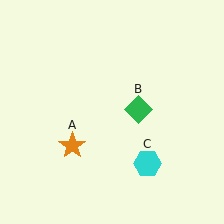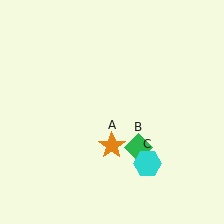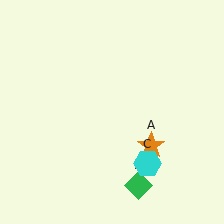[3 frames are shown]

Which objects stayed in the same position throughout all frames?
Cyan hexagon (object C) remained stationary.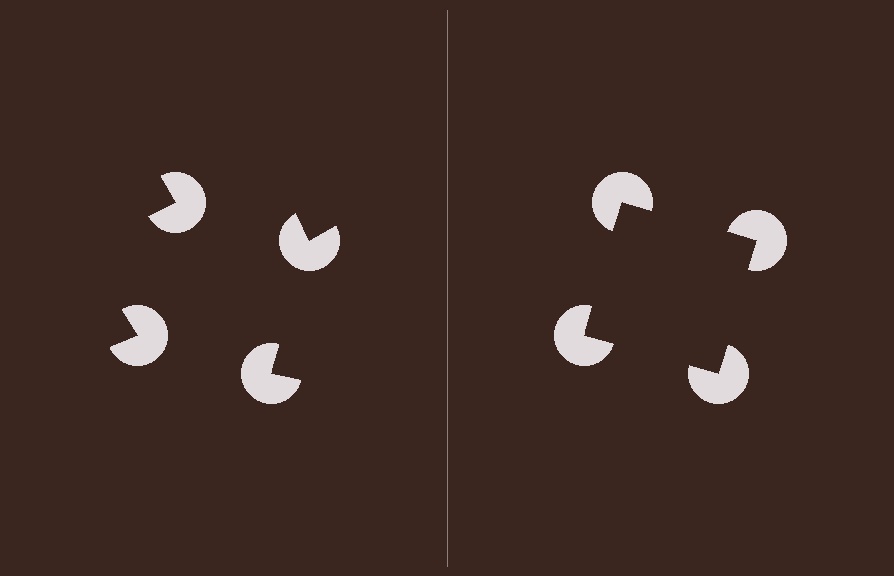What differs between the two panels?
The pac-man discs are positioned identically on both sides; only the wedge orientations differ. On the right they align to a square; on the left they are misaligned.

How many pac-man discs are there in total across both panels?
8 — 4 on each side.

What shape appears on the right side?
An illusory square.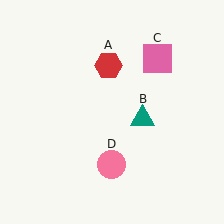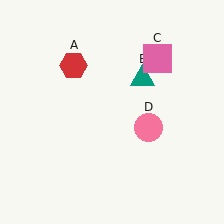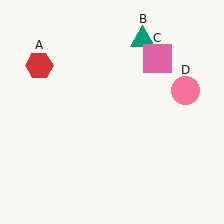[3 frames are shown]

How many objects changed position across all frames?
3 objects changed position: red hexagon (object A), teal triangle (object B), pink circle (object D).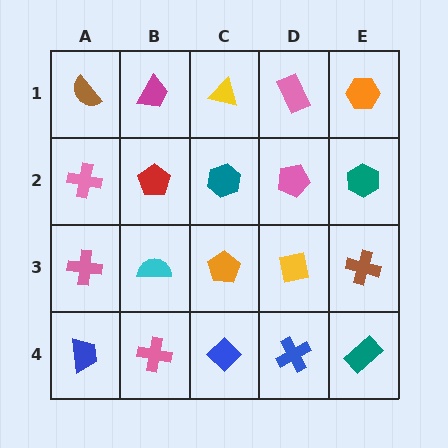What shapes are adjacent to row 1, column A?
A pink cross (row 2, column A), a magenta trapezoid (row 1, column B).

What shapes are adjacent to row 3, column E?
A teal hexagon (row 2, column E), a teal rectangle (row 4, column E), a yellow square (row 3, column D).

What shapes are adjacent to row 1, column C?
A teal hexagon (row 2, column C), a magenta trapezoid (row 1, column B), a pink rectangle (row 1, column D).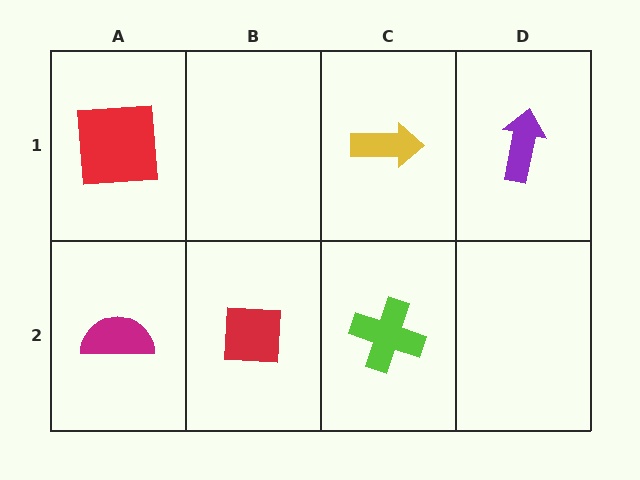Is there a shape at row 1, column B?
No, that cell is empty.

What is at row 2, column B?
A red square.